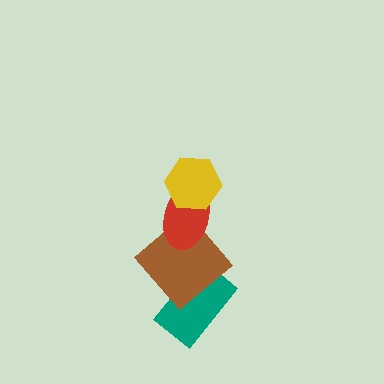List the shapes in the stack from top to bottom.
From top to bottom: the yellow hexagon, the red ellipse, the brown diamond, the teal rectangle.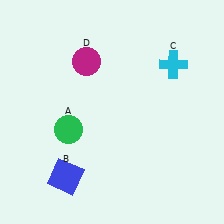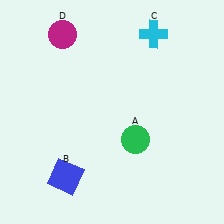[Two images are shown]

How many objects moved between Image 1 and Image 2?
3 objects moved between the two images.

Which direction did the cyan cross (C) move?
The cyan cross (C) moved up.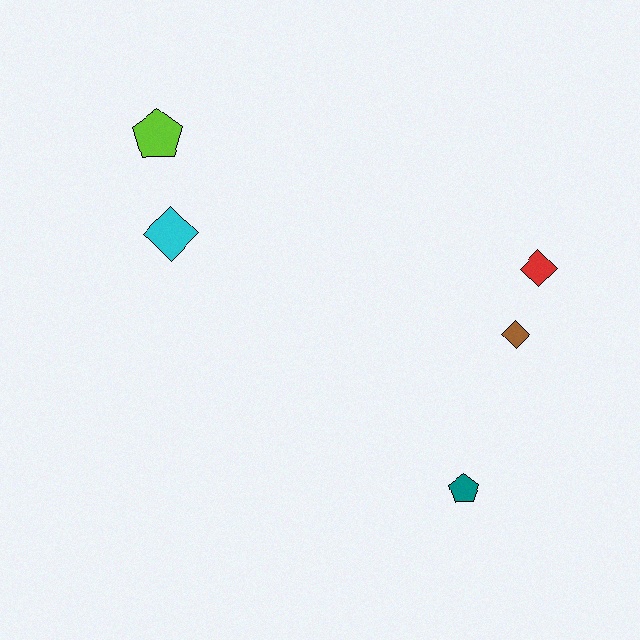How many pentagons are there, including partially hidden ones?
There are 2 pentagons.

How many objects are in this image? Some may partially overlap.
There are 5 objects.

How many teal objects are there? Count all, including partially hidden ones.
There is 1 teal object.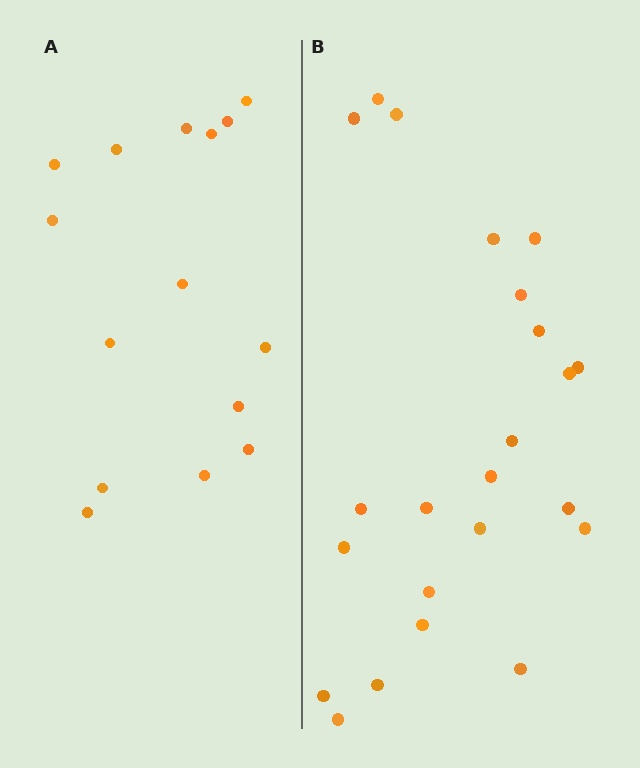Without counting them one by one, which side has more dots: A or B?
Region B (the right region) has more dots.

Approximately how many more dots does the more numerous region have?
Region B has roughly 8 or so more dots than region A.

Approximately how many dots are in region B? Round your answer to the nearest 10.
About 20 dots. (The exact count is 23, which rounds to 20.)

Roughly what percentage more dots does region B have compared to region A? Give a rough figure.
About 55% more.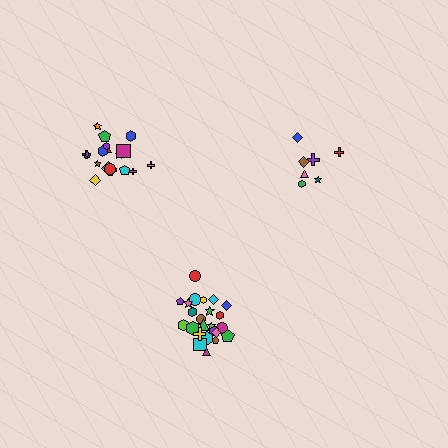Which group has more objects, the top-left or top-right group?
The top-left group.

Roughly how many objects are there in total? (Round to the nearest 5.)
Roughly 50 objects in total.